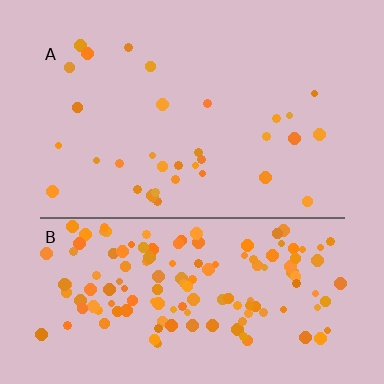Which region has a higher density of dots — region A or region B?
B (the bottom).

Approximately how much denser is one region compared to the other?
Approximately 4.6× — region B over region A.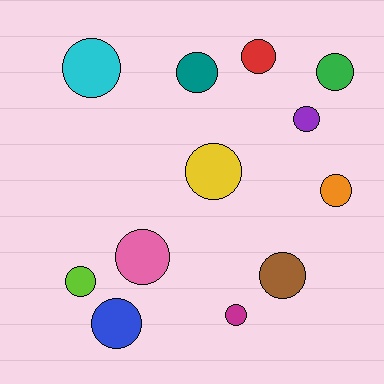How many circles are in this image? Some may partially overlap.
There are 12 circles.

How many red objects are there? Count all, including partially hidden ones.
There is 1 red object.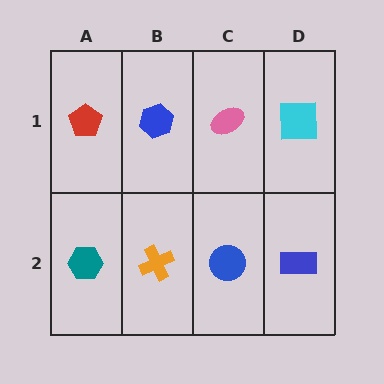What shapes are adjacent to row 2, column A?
A red pentagon (row 1, column A), an orange cross (row 2, column B).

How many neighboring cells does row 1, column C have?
3.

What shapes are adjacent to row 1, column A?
A teal hexagon (row 2, column A), a blue hexagon (row 1, column B).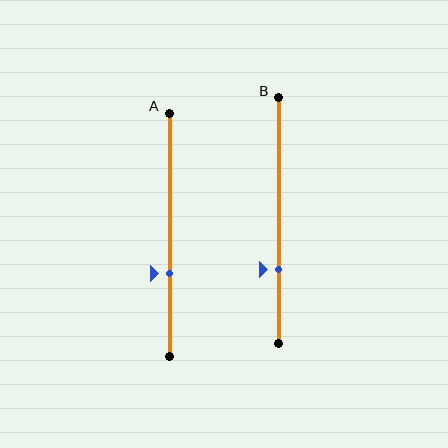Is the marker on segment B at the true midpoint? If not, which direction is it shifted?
No, the marker on segment B is shifted downward by about 20% of the segment length.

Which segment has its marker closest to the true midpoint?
Segment A has its marker closest to the true midpoint.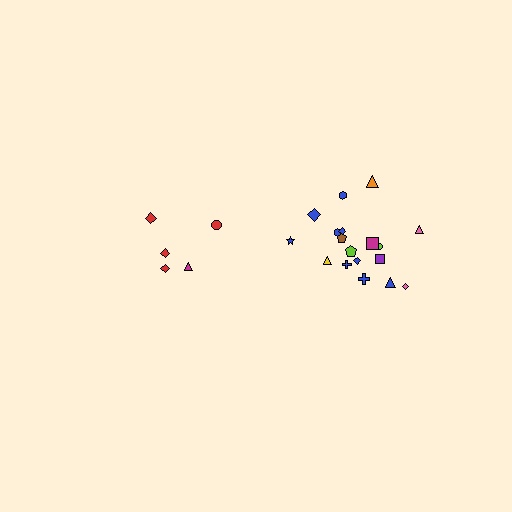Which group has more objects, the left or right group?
The right group.